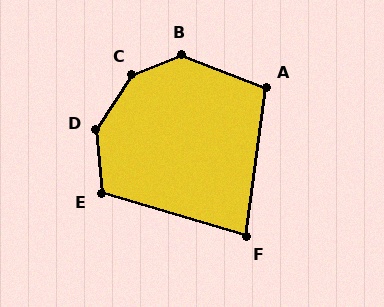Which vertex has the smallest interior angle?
F, at approximately 81 degrees.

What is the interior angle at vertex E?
Approximately 111 degrees (obtuse).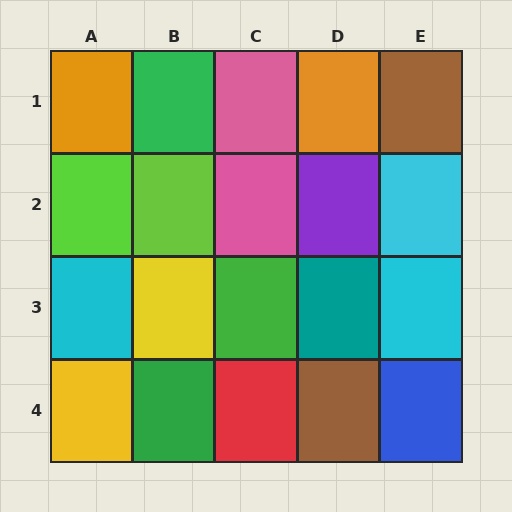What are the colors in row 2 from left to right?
Lime, lime, pink, purple, cyan.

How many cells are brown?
2 cells are brown.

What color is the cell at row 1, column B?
Green.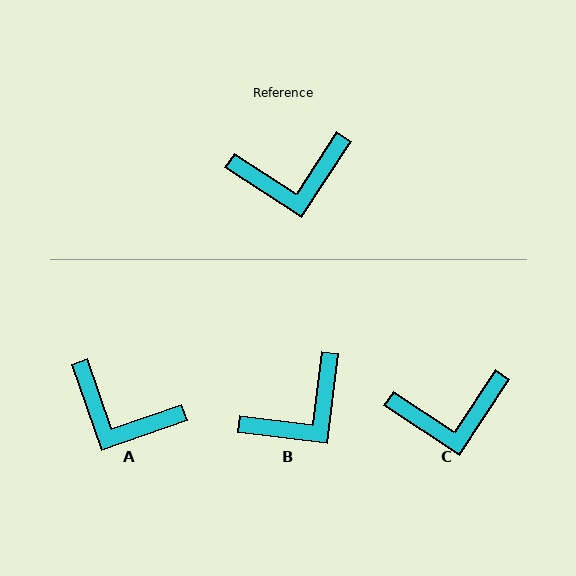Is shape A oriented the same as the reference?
No, it is off by about 38 degrees.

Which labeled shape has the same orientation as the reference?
C.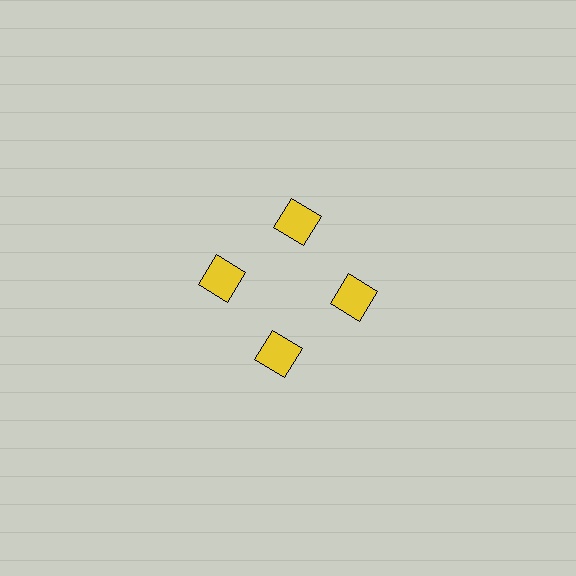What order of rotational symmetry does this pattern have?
This pattern has 4-fold rotational symmetry.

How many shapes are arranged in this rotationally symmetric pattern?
There are 4 shapes, arranged in 4 groups of 1.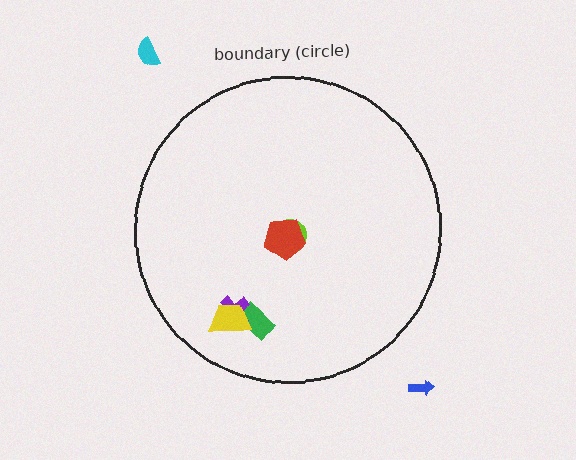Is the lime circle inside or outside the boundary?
Inside.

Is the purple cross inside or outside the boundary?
Inside.